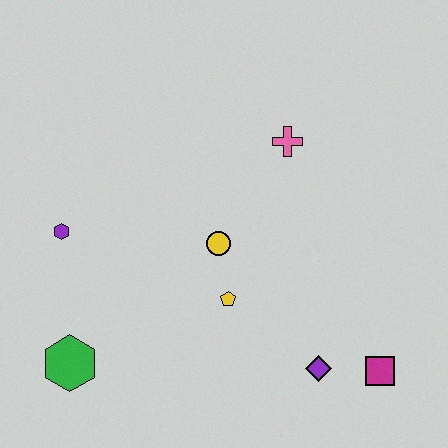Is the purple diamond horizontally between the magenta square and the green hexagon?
Yes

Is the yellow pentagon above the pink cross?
No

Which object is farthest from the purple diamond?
The purple hexagon is farthest from the purple diamond.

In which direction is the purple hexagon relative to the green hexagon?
The purple hexagon is above the green hexagon.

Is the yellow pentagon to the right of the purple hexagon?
Yes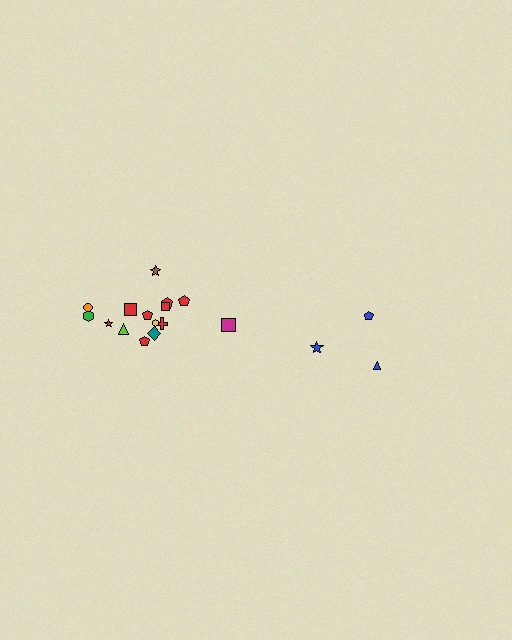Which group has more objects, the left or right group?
The left group.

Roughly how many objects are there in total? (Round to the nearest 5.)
Roughly 20 objects in total.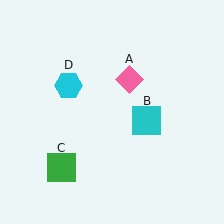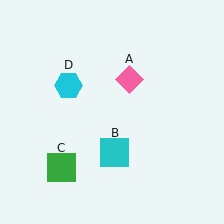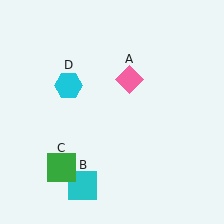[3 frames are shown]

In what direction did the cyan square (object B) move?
The cyan square (object B) moved down and to the left.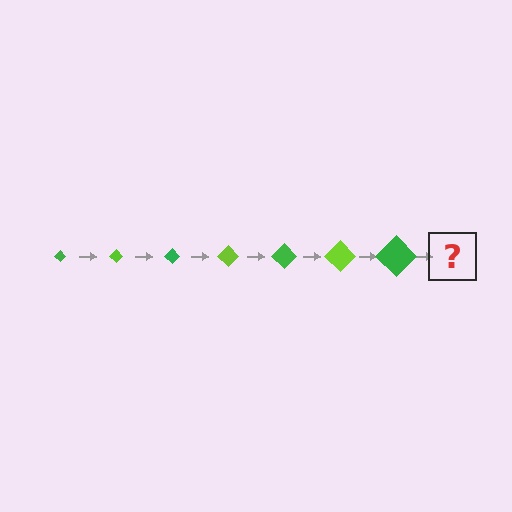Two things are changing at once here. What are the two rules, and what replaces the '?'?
The two rules are that the diamond grows larger each step and the color cycles through green and lime. The '?' should be a lime diamond, larger than the previous one.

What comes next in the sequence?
The next element should be a lime diamond, larger than the previous one.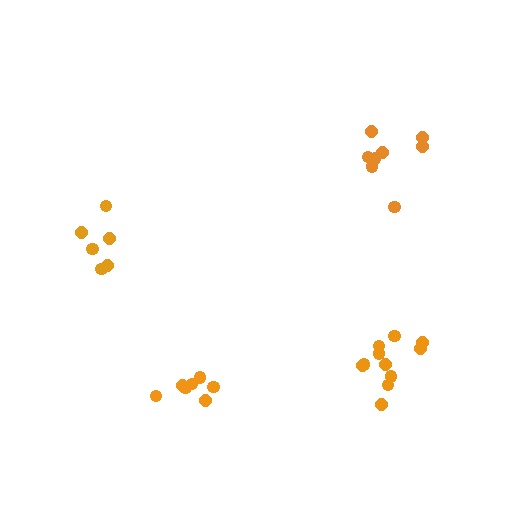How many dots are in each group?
Group 1: 7 dots, Group 2: 6 dots, Group 3: 8 dots, Group 4: 11 dots (32 total).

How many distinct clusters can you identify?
There are 4 distinct clusters.